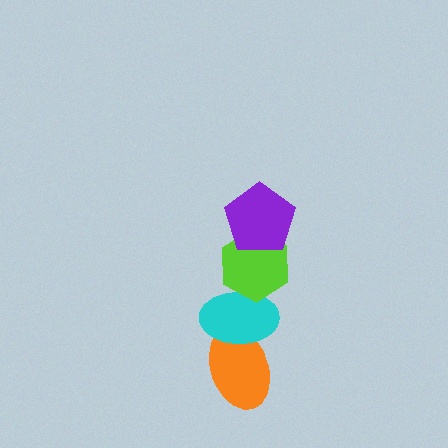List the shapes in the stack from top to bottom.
From top to bottom: the purple pentagon, the lime hexagon, the cyan ellipse, the orange ellipse.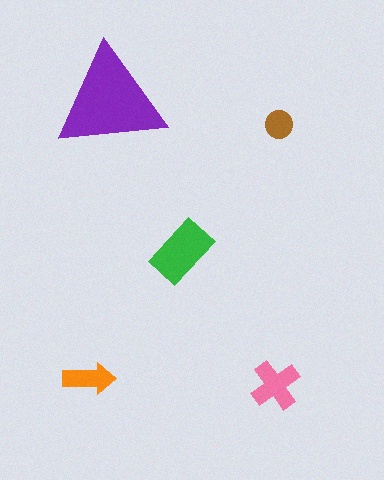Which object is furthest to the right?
The brown circle is rightmost.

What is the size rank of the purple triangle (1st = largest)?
1st.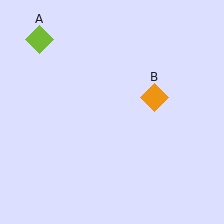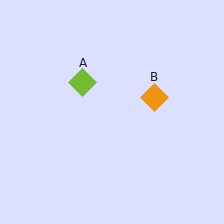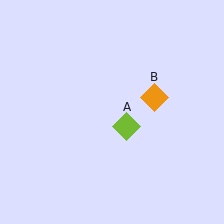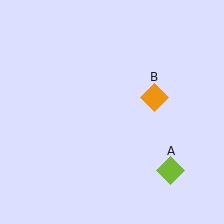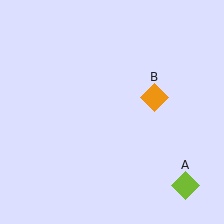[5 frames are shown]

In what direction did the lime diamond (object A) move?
The lime diamond (object A) moved down and to the right.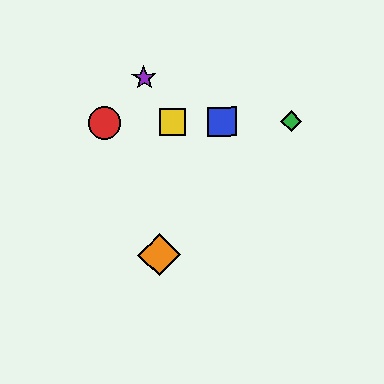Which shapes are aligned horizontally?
The red circle, the blue square, the green diamond, the yellow square are aligned horizontally.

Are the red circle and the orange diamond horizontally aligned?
No, the red circle is at y≈123 and the orange diamond is at y≈255.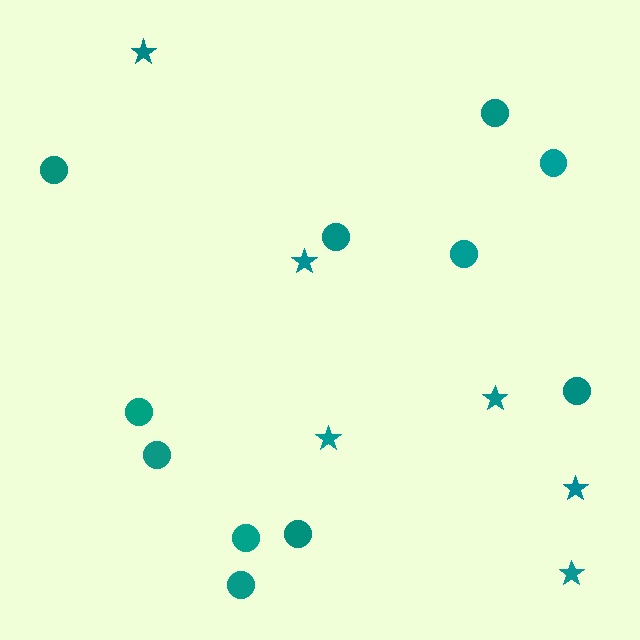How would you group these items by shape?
There are 2 groups: one group of stars (6) and one group of circles (11).